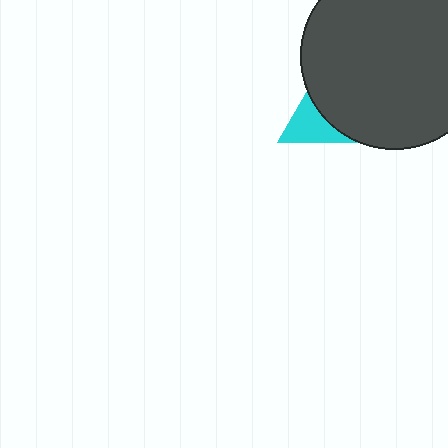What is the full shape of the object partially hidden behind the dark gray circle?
The partially hidden object is a cyan triangle.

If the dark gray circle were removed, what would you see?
You would see the complete cyan triangle.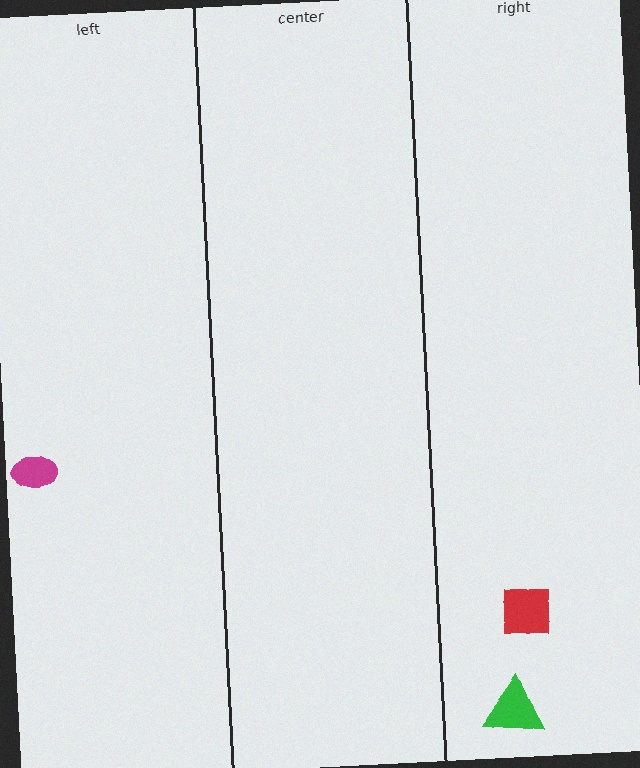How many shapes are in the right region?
2.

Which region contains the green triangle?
The right region.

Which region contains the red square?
The right region.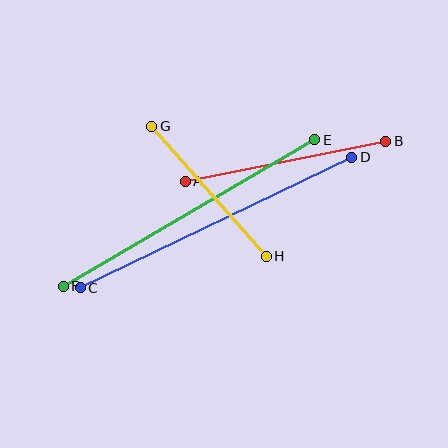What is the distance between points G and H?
The distance is approximately 173 pixels.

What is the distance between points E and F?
The distance is approximately 292 pixels.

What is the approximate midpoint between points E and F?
The midpoint is at approximately (189, 213) pixels.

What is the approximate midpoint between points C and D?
The midpoint is at approximately (216, 223) pixels.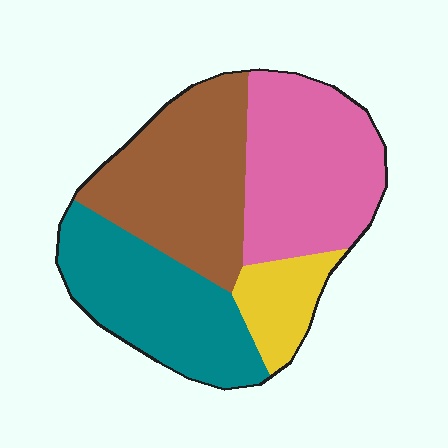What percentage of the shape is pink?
Pink covers roughly 30% of the shape.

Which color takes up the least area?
Yellow, at roughly 10%.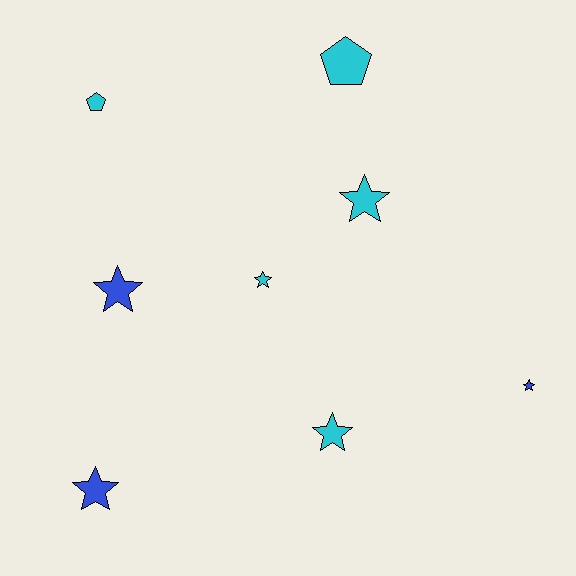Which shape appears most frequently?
Star, with 6 objects.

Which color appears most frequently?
Cyan, with 5 objects.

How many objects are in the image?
There are 8 objects.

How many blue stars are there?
There are 3 blue stars.